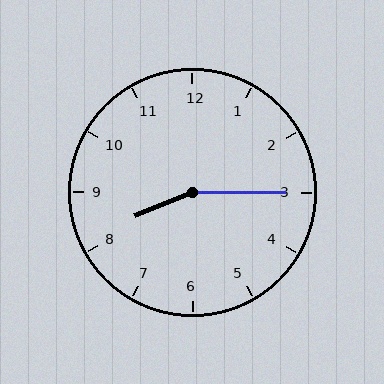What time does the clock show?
8:15.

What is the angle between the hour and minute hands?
Approximately 158 degrees.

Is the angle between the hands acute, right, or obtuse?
It is obtuse.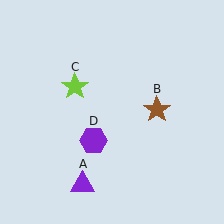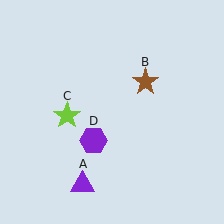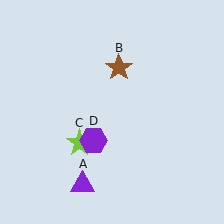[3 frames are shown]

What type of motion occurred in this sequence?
The brown star (object B), lime star (object C) rotated counterclockwise around the center of the scene.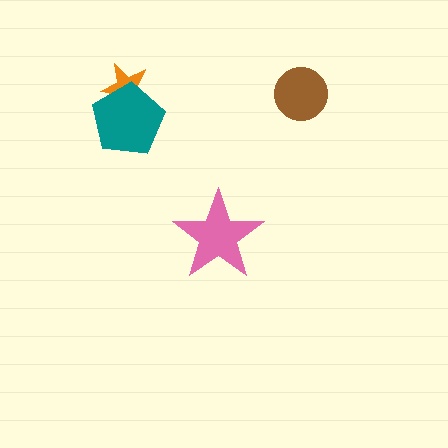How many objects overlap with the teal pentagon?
1 object overlaps with the teal pentagon.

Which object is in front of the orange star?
The teal pentagon is in front of the orange star.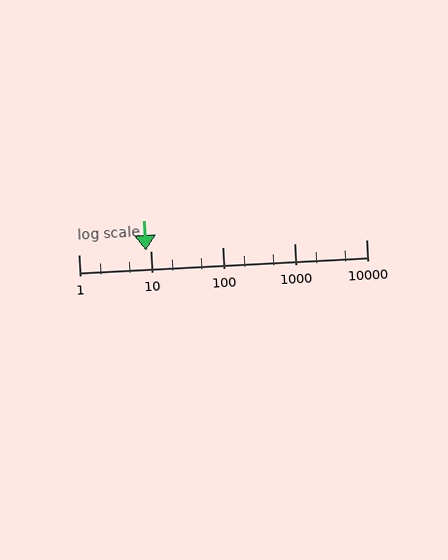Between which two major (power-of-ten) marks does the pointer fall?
The pointer is between 1 and 10.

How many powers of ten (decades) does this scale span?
The scale spans 4 decades, from 1 to 10000.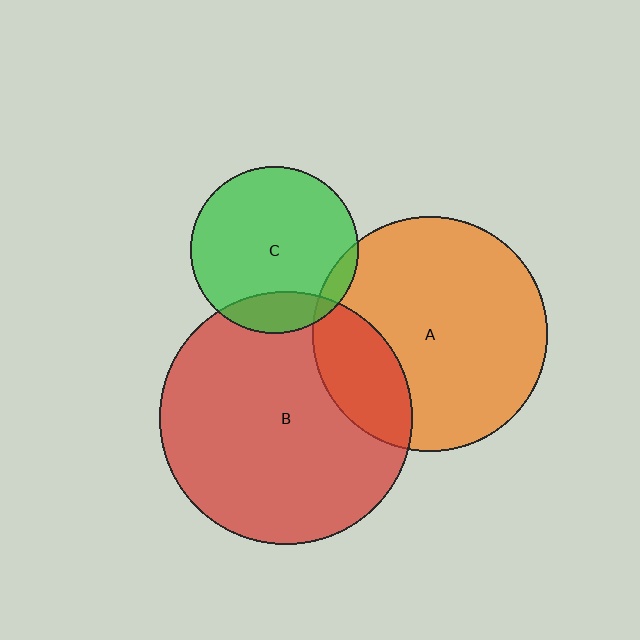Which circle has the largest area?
Circle B (red).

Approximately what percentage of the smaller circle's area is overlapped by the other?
Approximately 5%.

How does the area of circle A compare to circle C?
Approximately 2.0 times.